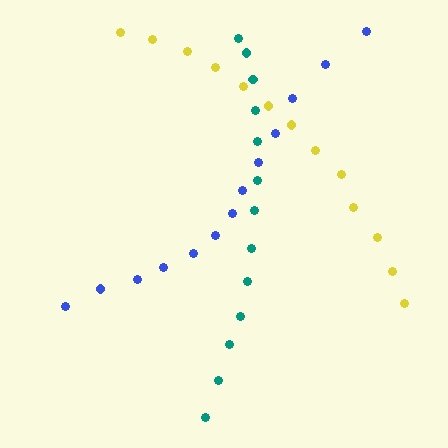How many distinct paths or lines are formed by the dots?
There are 3 distinct paths.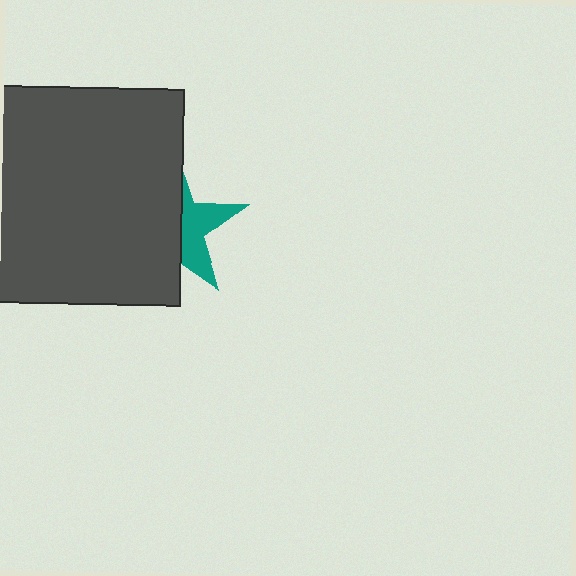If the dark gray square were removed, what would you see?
You would see the complete teal star.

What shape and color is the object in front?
The object in front is a dark gray square.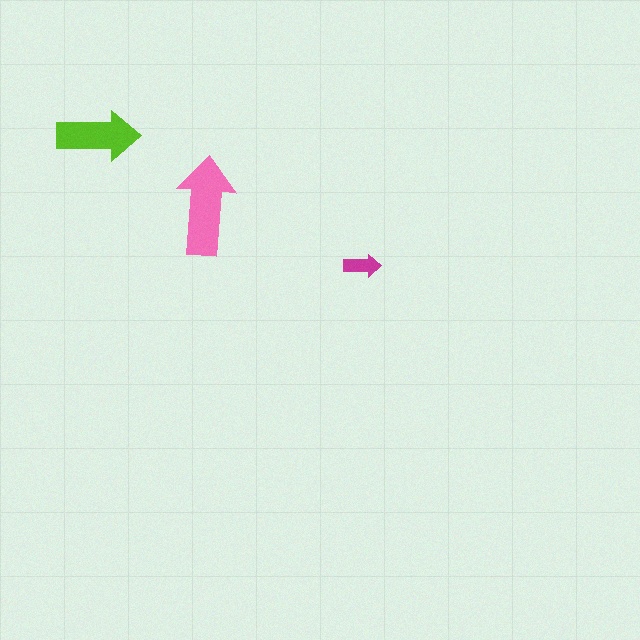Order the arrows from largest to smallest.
the pink one, the lime one, the magenta one.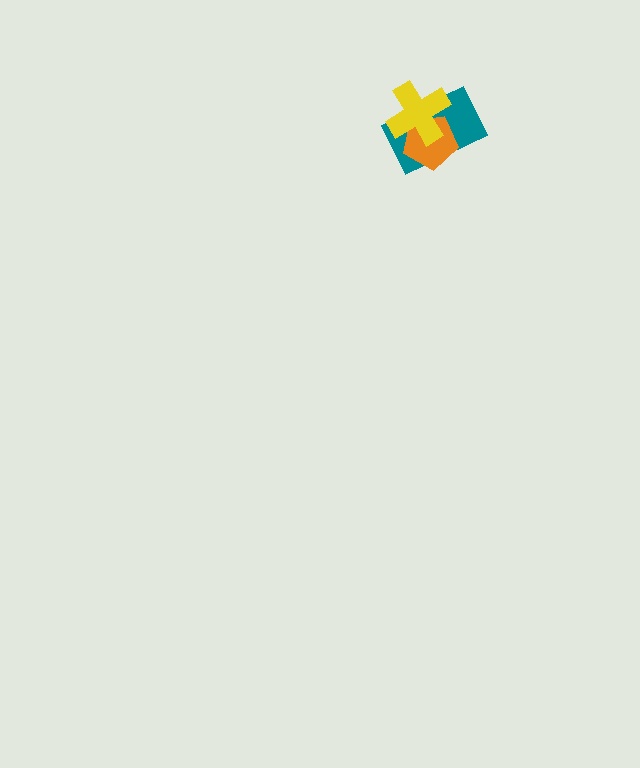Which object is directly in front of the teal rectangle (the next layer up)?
The orange pentagon is directly in front of the teal rectangle.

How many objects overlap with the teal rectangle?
2 objects overlap with the teal rectangle.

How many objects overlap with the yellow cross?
2 objects overlap with the yellow cross.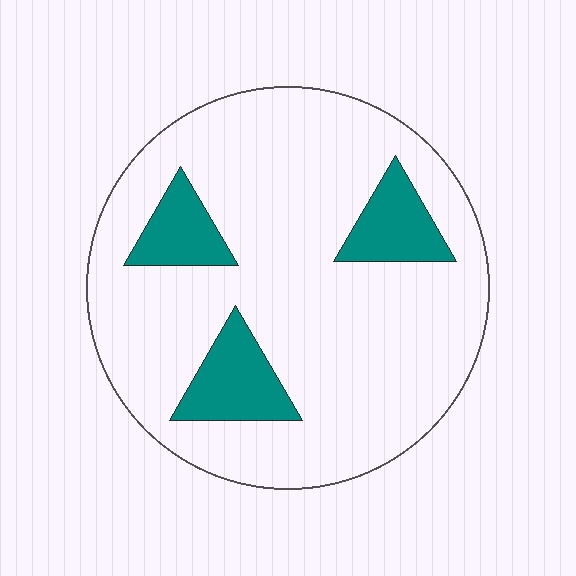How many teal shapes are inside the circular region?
3.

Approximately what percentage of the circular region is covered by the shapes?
Approximately 15%.